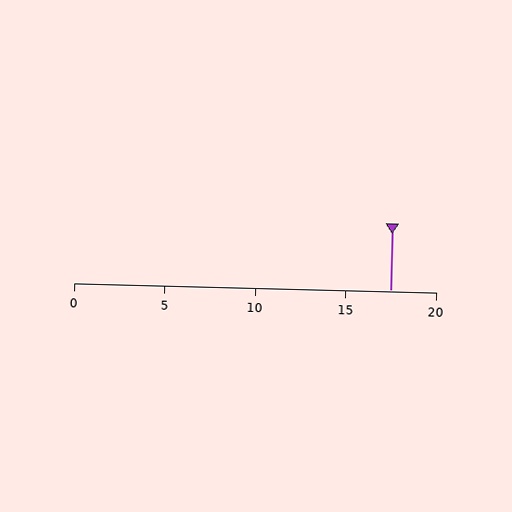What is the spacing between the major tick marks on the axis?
The major ticks are spaced 5 apart.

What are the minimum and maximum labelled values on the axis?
The axis runs from 0 to 20.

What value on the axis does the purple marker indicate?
The marker indicates approximately 17.5.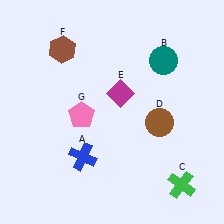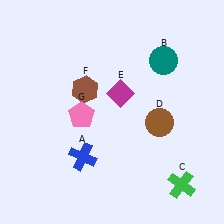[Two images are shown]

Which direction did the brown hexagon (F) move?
The brown hexagon (F) moved down.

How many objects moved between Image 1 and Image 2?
1 object moved between the two images.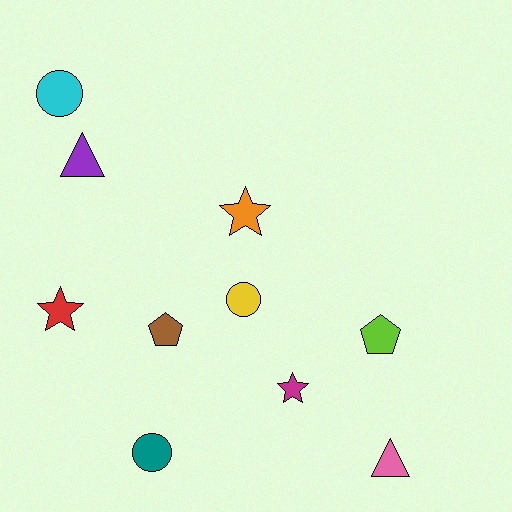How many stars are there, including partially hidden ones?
There are 3 stars.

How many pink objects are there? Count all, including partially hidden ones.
There is 1 pink object.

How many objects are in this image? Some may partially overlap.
There are 10 objects.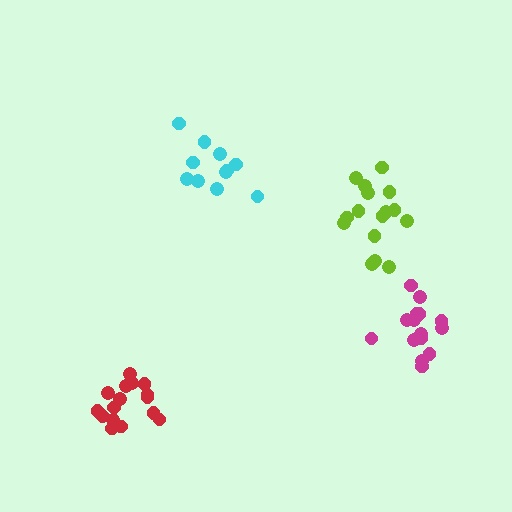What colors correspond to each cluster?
The clusters are colored: lime, magenta, cyan, red.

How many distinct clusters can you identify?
There are 4 distinct clusters.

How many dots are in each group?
Group 1: 16 dots, Group 2: 15 dots, Group 3: 11 dots, Group 4: 16 dots (58 total).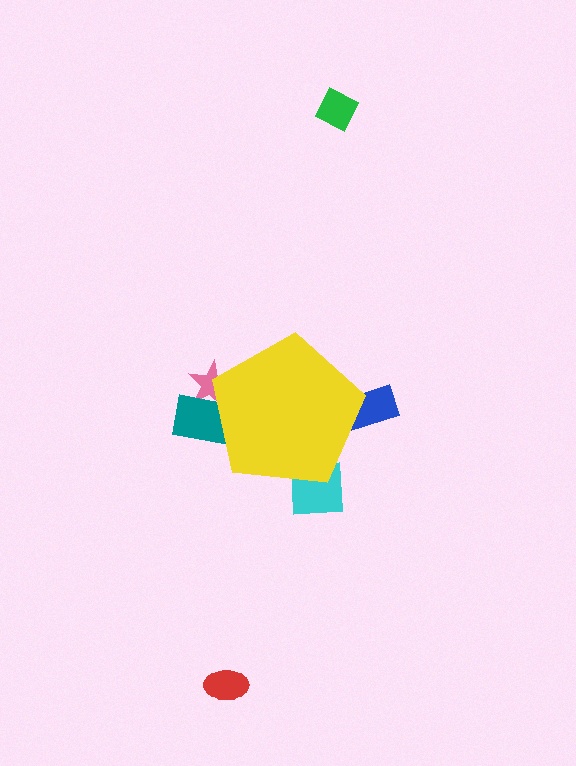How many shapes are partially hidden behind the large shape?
4 shapes are partially hidden.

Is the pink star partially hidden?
Yes, the pink star is partially hidden behind the yellow pentagon.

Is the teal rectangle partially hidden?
Yes, the teal rectangle is partially hidden behind the yellow pentagon.